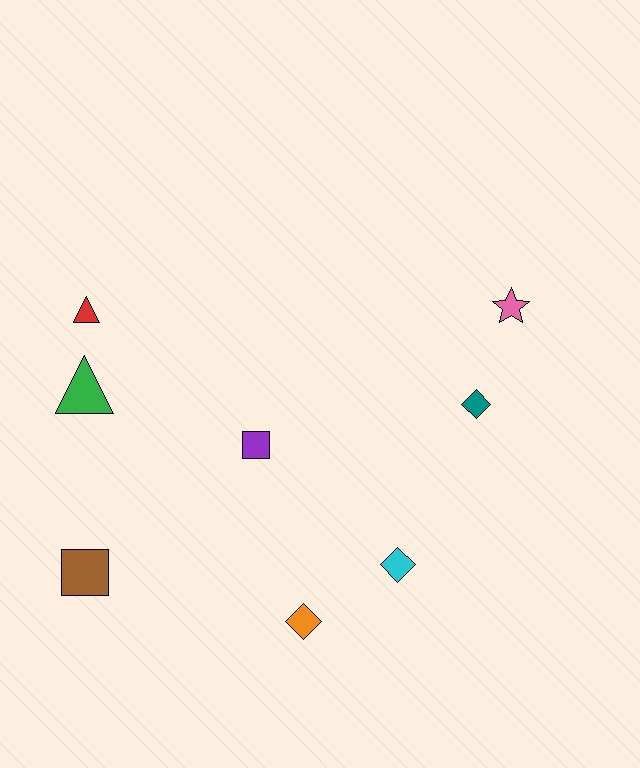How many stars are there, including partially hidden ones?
There is 1 star.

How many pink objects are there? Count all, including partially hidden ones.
There is 1 pink object.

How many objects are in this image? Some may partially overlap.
There are 8 objects.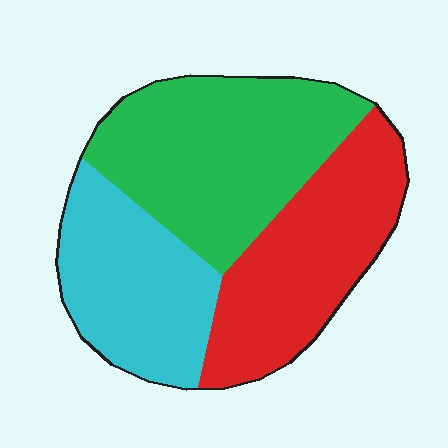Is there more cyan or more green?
Green.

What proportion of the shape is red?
Red takes up between a quarter and a half of the shape.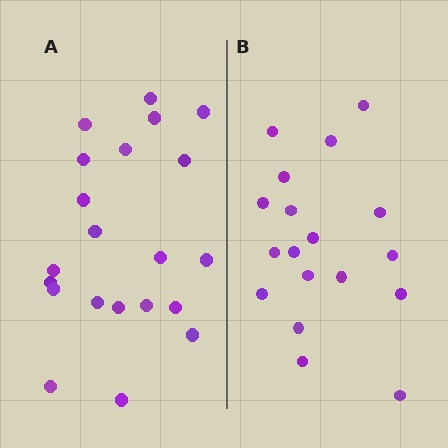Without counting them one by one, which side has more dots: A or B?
Region A (the left region) has more dots.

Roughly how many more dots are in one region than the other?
Region A has just a few more — roughly 2 or 3 more dots than region B.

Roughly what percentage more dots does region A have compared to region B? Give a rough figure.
About 15% more.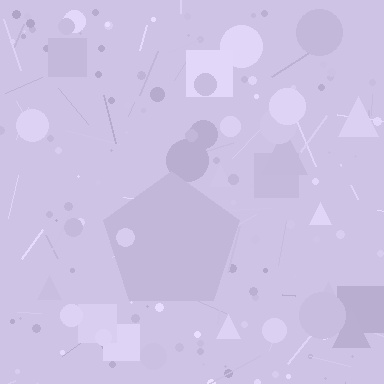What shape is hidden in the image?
A pentagon is hidden in the image.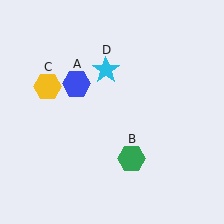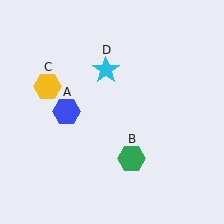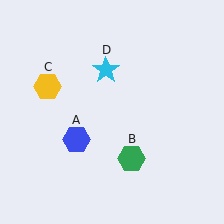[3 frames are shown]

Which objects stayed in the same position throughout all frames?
Green hexagon (object B) and yellow hexagon (object C) and cyan star (object D) remained stationary.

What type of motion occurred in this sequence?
The blue hexagon (object A) rotated counterclockwise around the center of the scene.